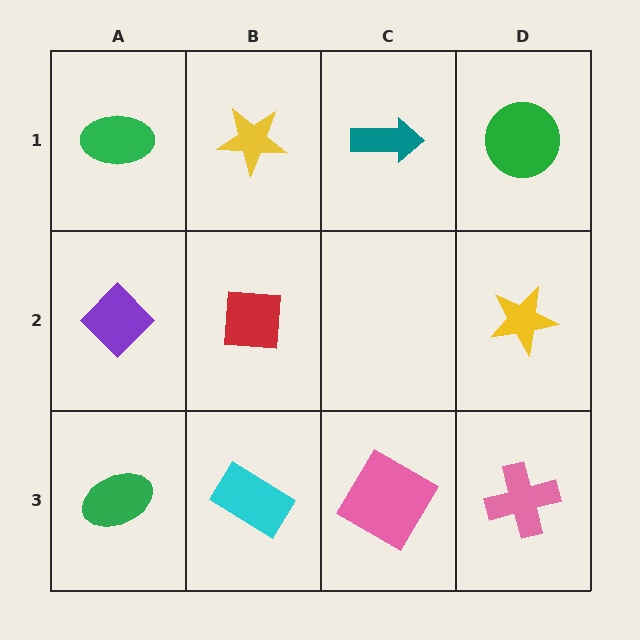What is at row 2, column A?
A purple diamond.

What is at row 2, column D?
A yellow star.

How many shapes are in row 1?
4 shapes.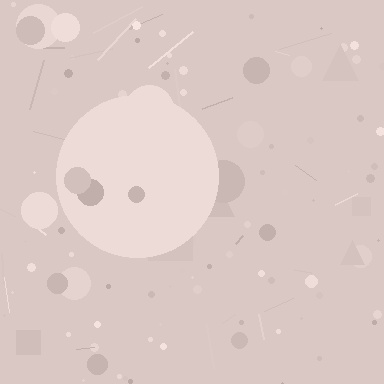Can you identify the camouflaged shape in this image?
The camouflaged shape is a circle.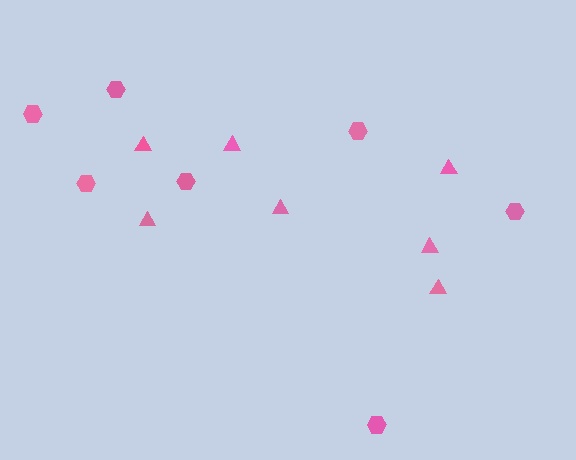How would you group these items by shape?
There are 2 groups: one group of triangles (7) and one group of hexagons (7).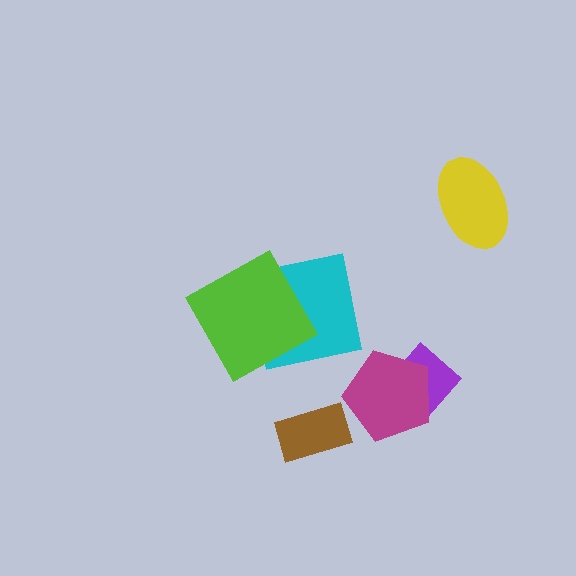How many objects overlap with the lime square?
1 object overlaps with the lime square.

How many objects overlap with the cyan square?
1 object overlaps with the cyan square.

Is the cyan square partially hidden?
Yes, it is partially covered by another shape.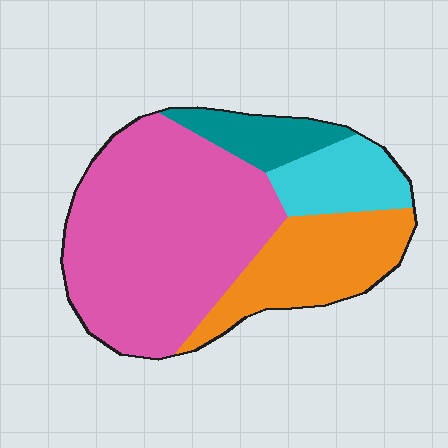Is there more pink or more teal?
Pink.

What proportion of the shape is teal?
Teal covers roughly 10% of the shape.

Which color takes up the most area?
Pink, at roughly 55%.